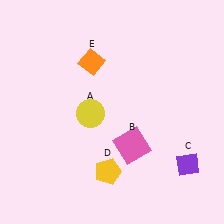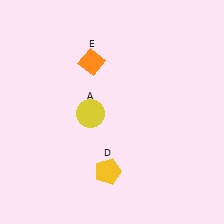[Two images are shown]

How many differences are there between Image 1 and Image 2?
There are 2 differences between the two images.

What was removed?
The purple diamond (C), the pink square (B) were removed in Image 2.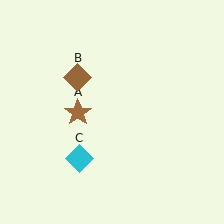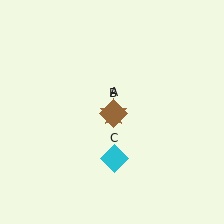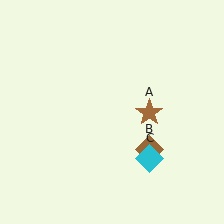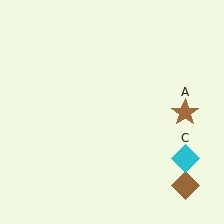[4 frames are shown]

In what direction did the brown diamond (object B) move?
The brown diamond (object B) moved down and to the right.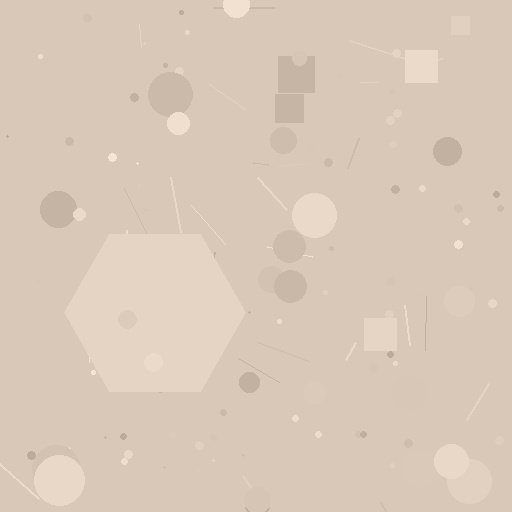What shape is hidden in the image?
A hexagon is hidden in the image.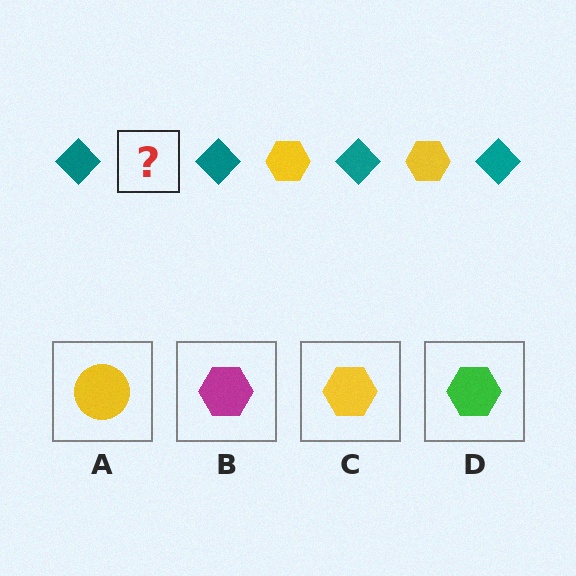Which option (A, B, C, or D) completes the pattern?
C.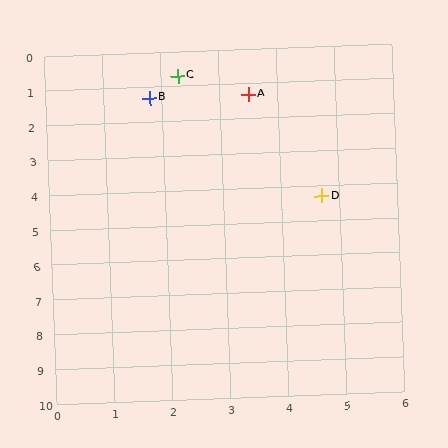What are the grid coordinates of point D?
Point D is at approximately (4.7, 4.3).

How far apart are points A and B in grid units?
Points A and B are about 1.7 grid units apart.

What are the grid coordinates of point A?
Point A is at approximately (3.5, 1.3).